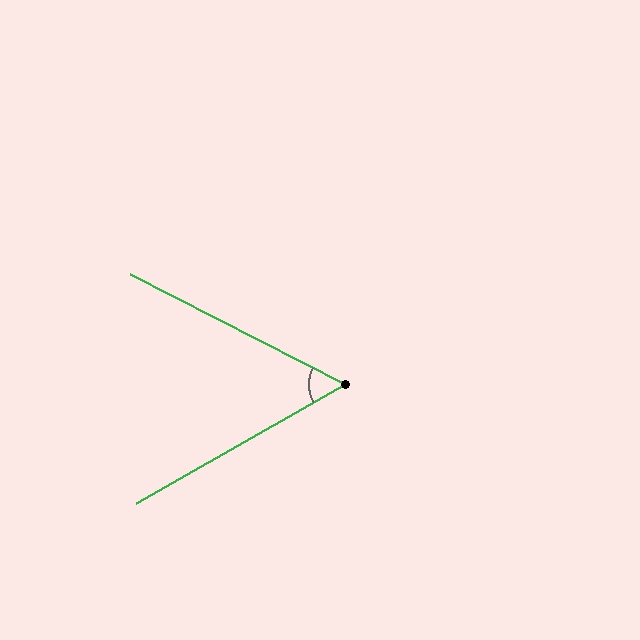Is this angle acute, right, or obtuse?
It is acute.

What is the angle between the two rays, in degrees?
Approximately 57 degrees.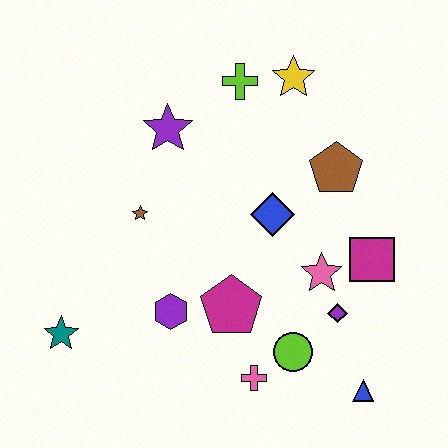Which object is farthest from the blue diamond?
The teal star is farthest from the blue diamond.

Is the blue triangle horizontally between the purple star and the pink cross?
No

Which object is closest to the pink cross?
The lime circle is closest to the pink cross.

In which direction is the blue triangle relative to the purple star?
The blue triangle is below the purple star.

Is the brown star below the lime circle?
No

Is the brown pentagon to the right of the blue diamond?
Yes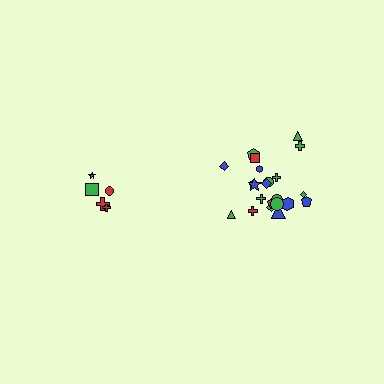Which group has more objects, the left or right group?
The right group.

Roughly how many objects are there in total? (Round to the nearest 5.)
Roughly 25 objects in total.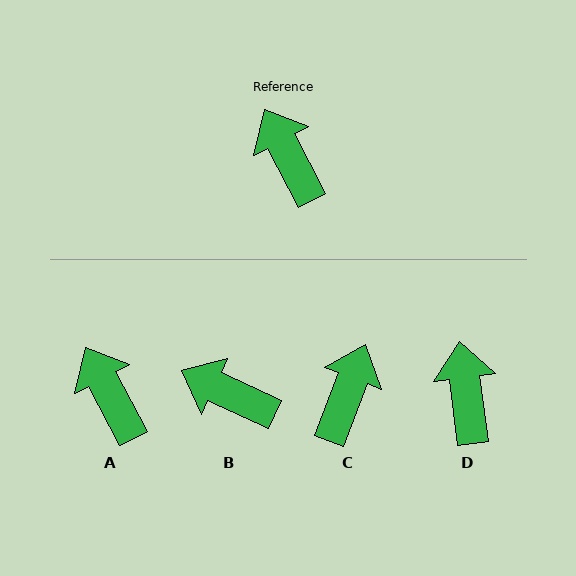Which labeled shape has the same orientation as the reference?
A.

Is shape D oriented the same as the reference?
No, it is off by about 20 degrees.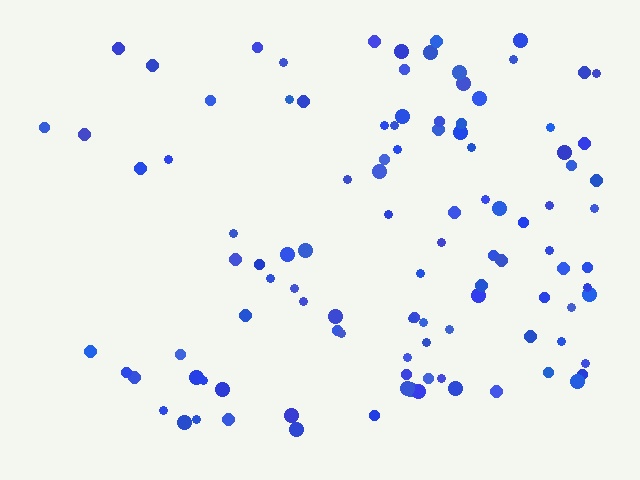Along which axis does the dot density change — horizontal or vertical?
Horizontal.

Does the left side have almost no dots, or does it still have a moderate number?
Still a moderate number, just noticeably fewer than the right.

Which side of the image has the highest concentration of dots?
The right.